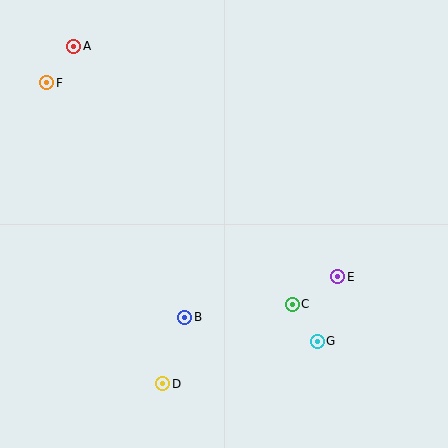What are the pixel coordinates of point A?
Point A is at (74, 46).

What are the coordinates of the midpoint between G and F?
The midpoint between G and F is at (182, 212).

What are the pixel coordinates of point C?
Point C is at (292, 304).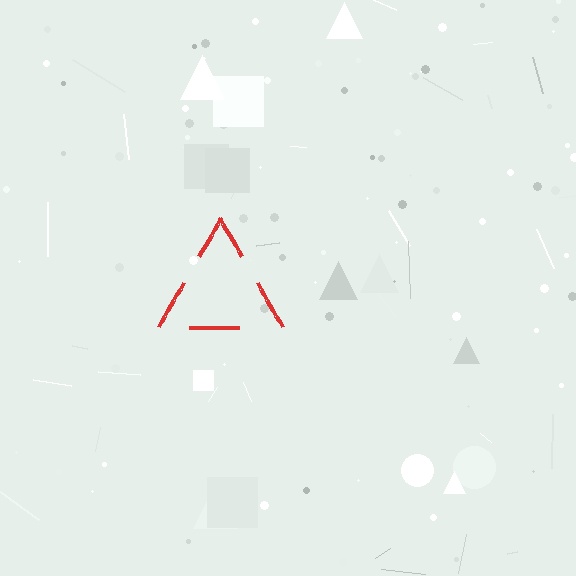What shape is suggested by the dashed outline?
The dashed outline suggests a triangle.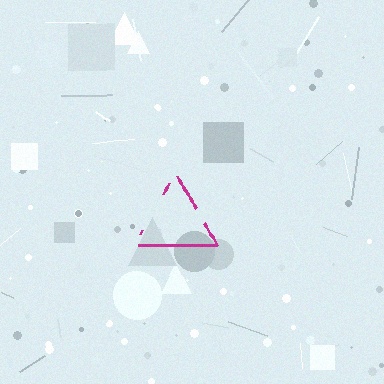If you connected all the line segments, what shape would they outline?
They would outline a triangle.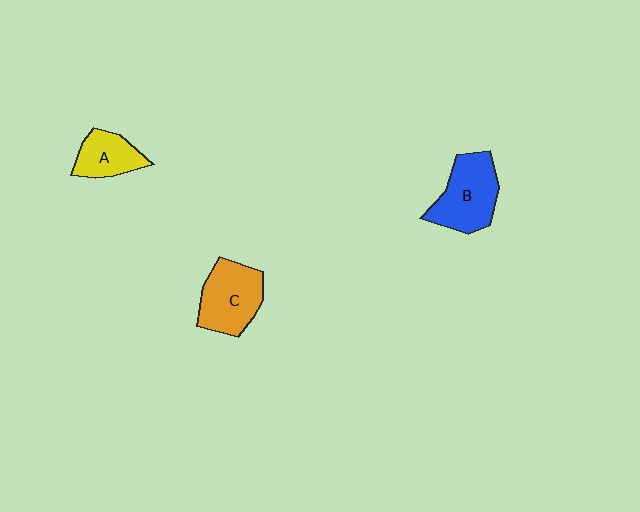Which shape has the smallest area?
Shape A (yellow).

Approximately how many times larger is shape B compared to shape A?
Approximately 1.6 times.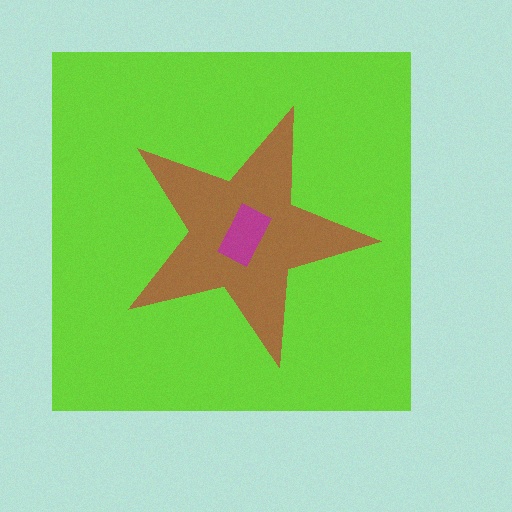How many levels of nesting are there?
3.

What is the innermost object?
The magenta rectangle.